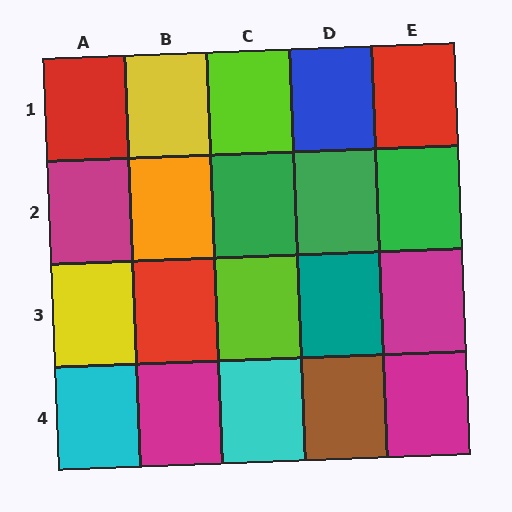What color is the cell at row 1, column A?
Red.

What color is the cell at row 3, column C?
Lime.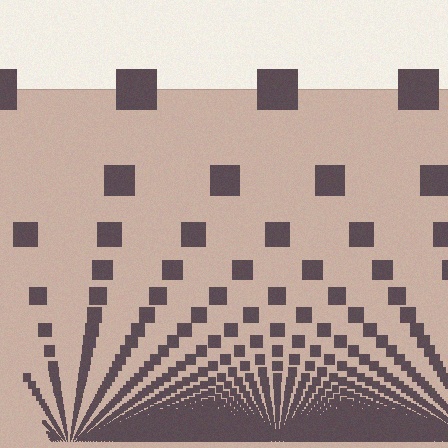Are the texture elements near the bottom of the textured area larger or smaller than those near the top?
Smaller. The gradient is inverted — elements near the bottom are smaller and denser.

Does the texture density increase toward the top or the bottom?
Density increases toward the bottom.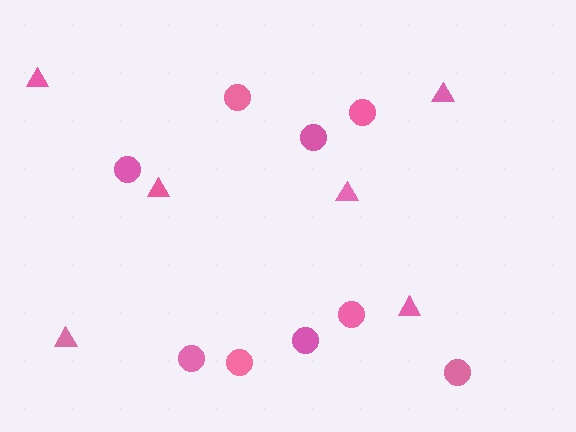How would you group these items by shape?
There are 2 groups: one group of circles (9) and one group of triangles (6).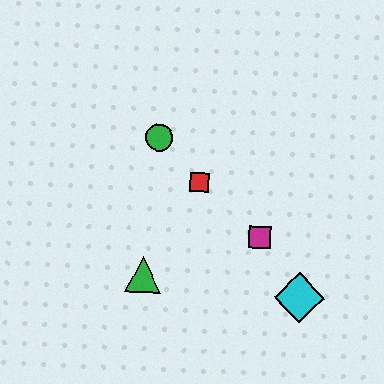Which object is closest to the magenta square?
The cyan diamond is closest to the magenta square.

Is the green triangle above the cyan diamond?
Yes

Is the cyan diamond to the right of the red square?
Yes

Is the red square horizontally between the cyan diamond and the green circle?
Yes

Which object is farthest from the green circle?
The cyan diamond is farthest from the green circle.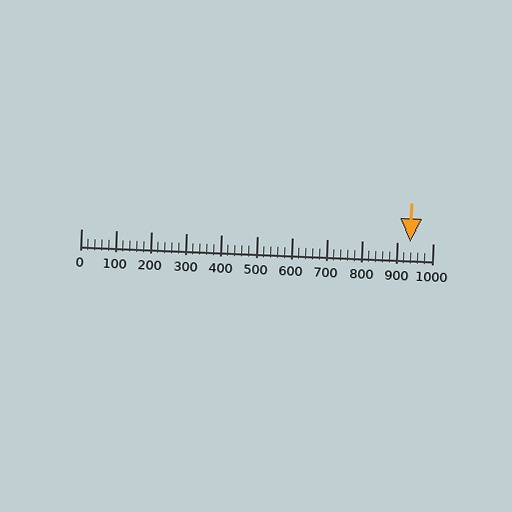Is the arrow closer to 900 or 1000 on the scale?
The arrow is closer to 900.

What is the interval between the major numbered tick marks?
The major tick marks are spaced 100 units apart.